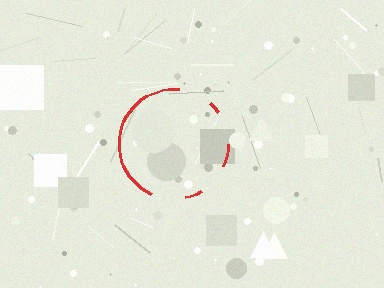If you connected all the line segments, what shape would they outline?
They would outline a circle.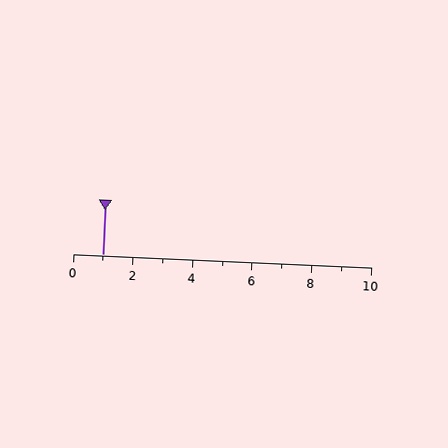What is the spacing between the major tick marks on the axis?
The major ticks are spaced 2 apart.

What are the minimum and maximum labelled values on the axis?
The axis runs from 0 to 10.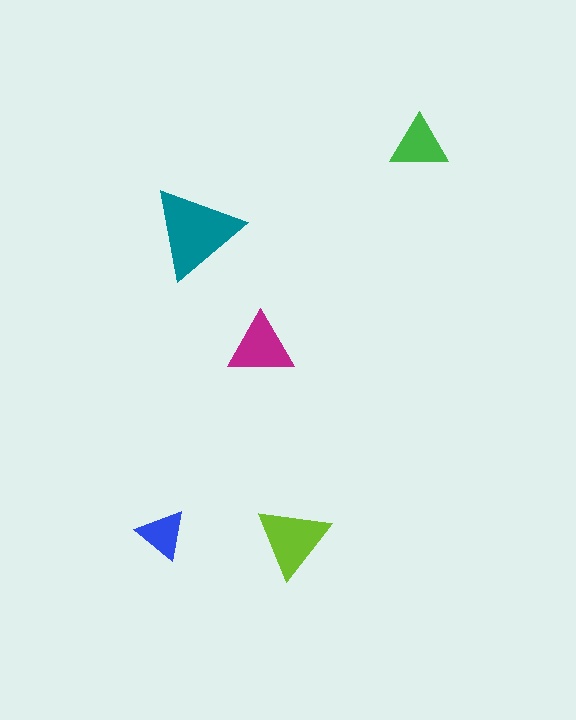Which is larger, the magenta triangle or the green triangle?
The magenta one.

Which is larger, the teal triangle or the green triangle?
The teal one.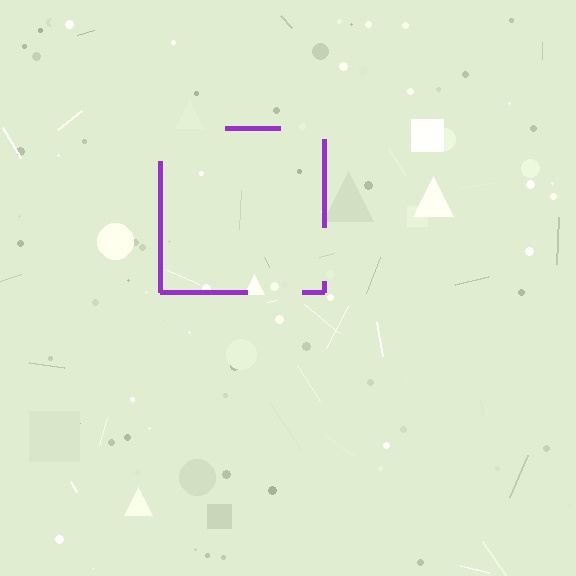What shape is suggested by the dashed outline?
The dashed outline suggests a square.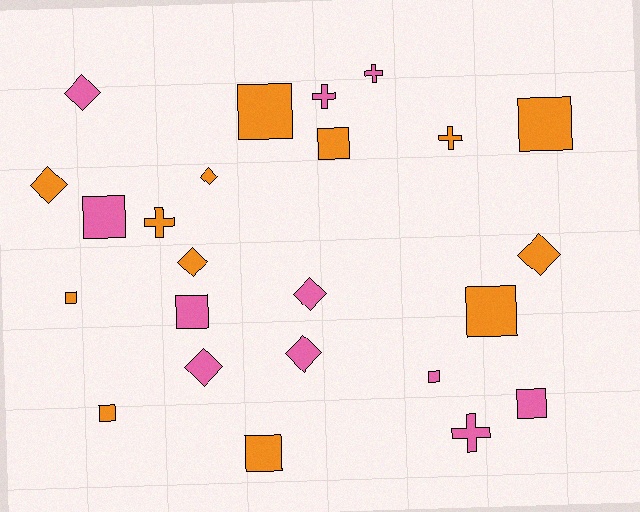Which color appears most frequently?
Orange, with 13 objects.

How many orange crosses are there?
There are 2 orange crosses.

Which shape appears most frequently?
Square, with 11 objects.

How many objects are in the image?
There are 24 objects.